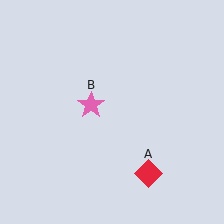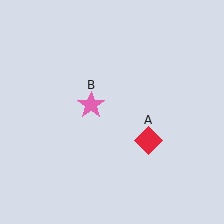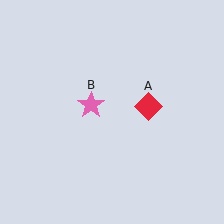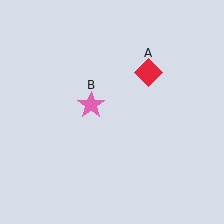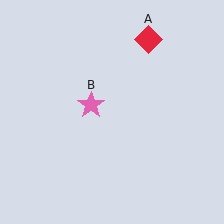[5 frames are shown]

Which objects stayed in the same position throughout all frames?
Pink star (object B) remained stationary.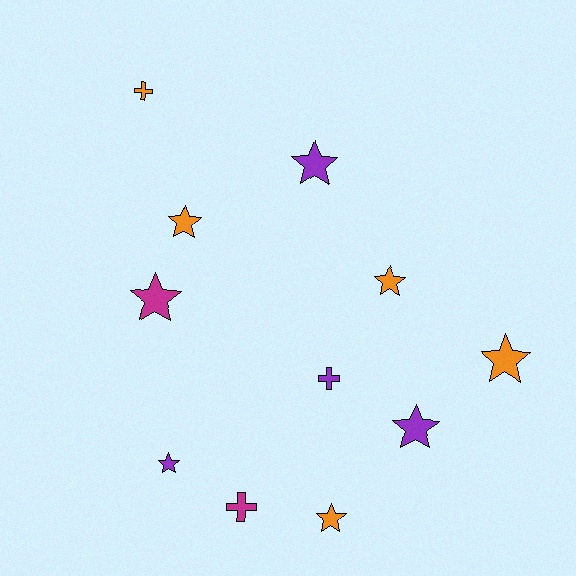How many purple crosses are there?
There is 1 purple cross.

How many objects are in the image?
There are 11 objects.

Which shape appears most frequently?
Star, with 8 objects.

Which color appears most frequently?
Orange, with 5 objects.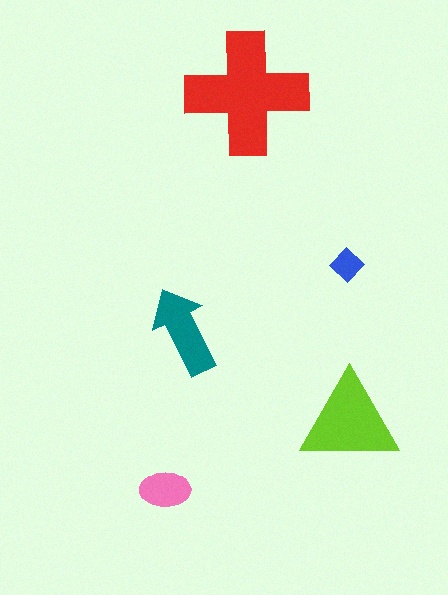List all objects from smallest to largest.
The blue diamond, the pink ellipse, the teal arrow, the lime triangle, the red cross.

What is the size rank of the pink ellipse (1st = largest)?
4th.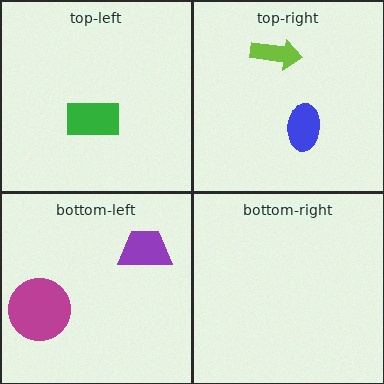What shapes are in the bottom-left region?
The purple trapezoid, the magenta circle.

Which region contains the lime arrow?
The top-right region.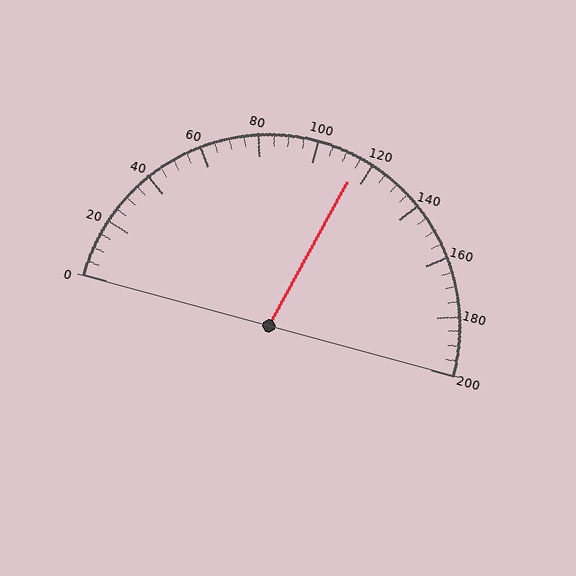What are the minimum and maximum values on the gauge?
The gauge ranges from 0 to 200.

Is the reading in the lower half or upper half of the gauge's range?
The reading is in the upper half of the range (0 to 200).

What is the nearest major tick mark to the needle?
The nearest major tick mark is 120.